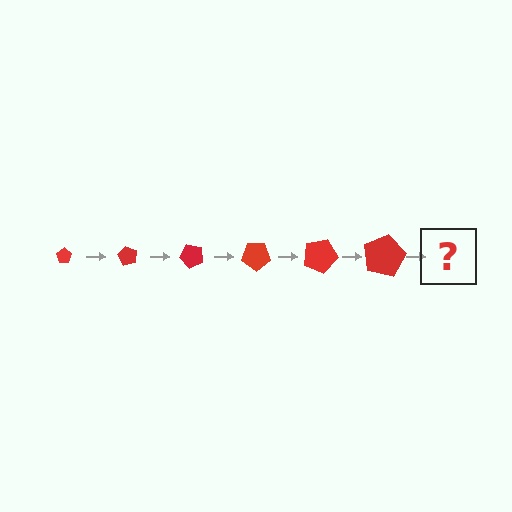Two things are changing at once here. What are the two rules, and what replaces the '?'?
The two rules are that the pentagon grows larger each step and it rotates 60 degrees each step. The '?' should be a pentagon, larger than the previous one and rotated 360 degrees from the start.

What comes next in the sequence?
The next element should be a pentagon, larger than the previous one and rotated 360 degrees from the start.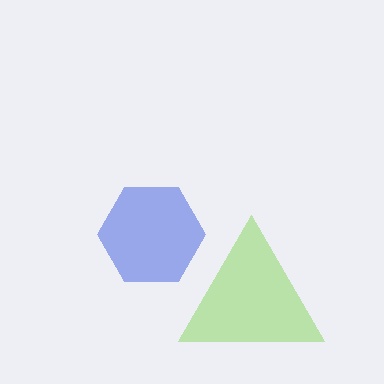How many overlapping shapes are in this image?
There are 2 overlapping shapes in the image.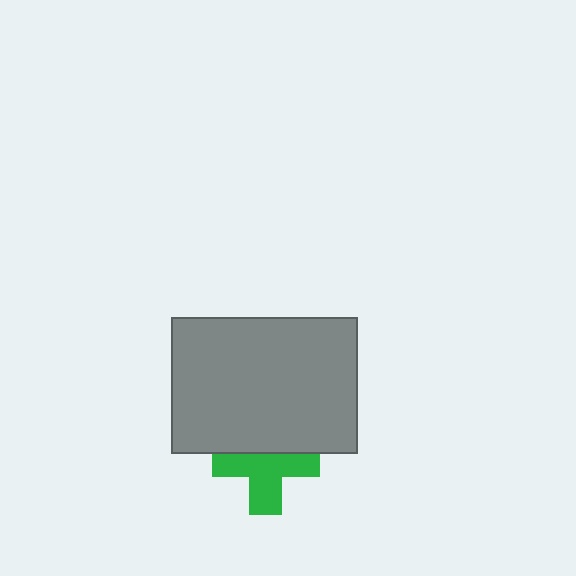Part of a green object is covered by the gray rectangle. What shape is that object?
It is a cross.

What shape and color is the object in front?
The object in front is a gray rectangle.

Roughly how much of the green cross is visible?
About half of it is visible (roughly 65%).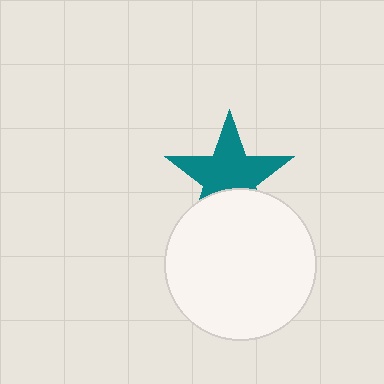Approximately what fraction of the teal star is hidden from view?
Roughly 32% of the teal star is hidden behind the white circle.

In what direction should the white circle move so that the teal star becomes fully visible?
The white circle should move down. That is the shortest direction to clear the overlap and leave the teal star fully visible.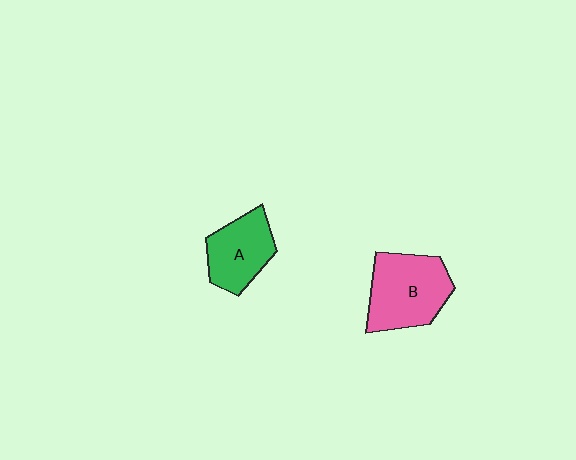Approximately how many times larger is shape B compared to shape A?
Approximately 1.3 times.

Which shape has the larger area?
Shape B (pink).